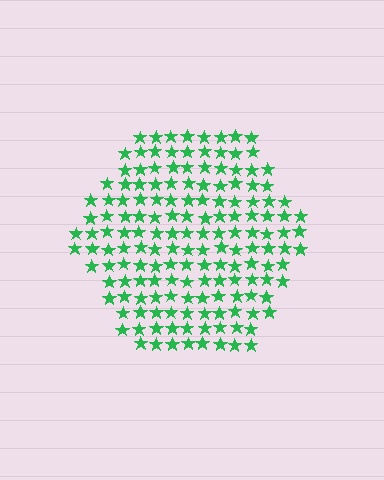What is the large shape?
The large shape is a hexagon.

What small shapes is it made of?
It is made of small stars.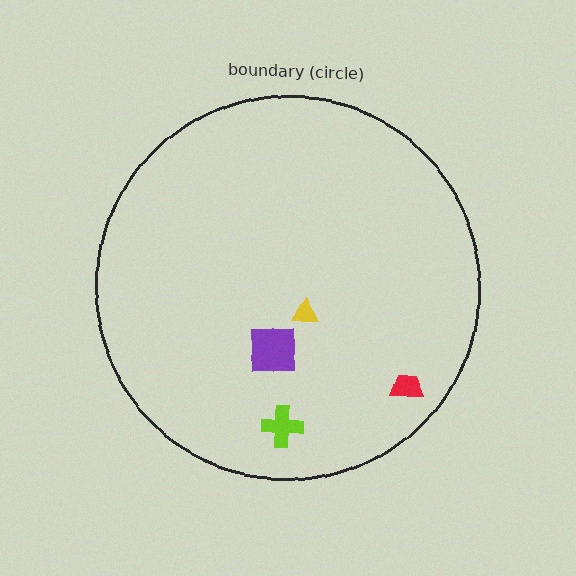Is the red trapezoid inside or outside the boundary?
Inside.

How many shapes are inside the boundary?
4 inside, 0 outside.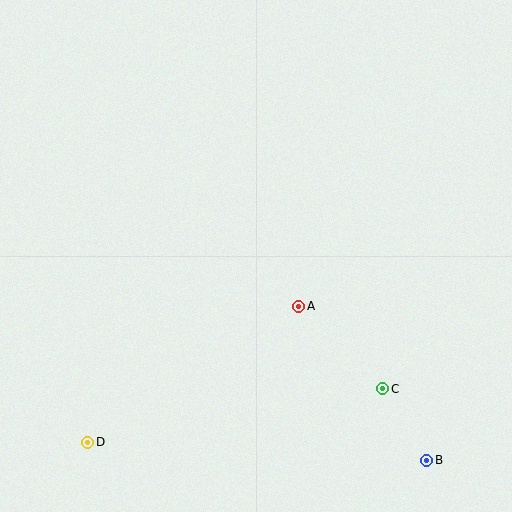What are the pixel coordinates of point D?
Point D is at (88, 442).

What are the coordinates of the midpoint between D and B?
The midpoint between D and B is at (257, 451).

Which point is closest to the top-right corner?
Point A is closest to the top-right corner.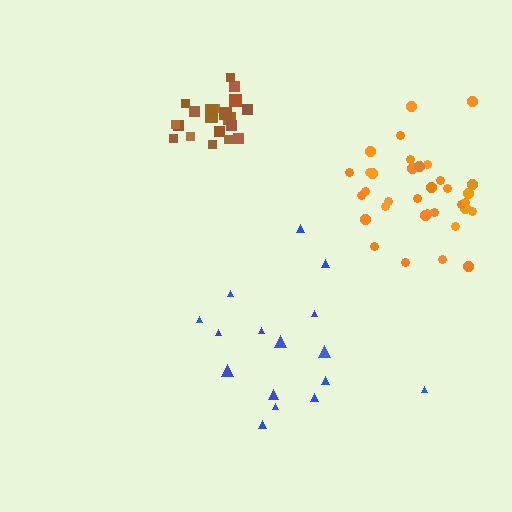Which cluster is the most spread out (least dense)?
Blue.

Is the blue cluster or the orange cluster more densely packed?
Orange.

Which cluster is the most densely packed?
Brown.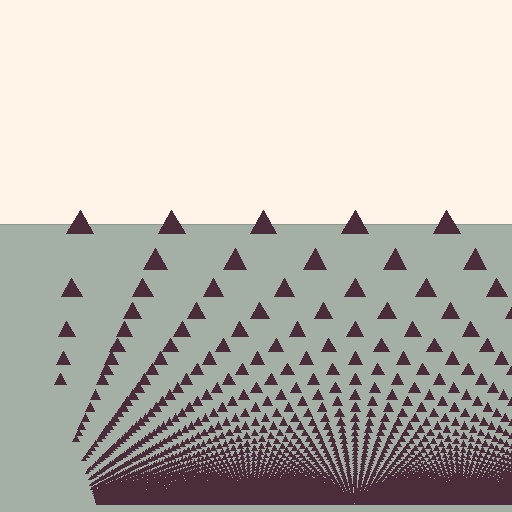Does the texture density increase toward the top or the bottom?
Density increases toward the bottom.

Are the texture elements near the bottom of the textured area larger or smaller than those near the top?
Smaller. The gradient is inverted — elements near the bottom are smaller and denser.